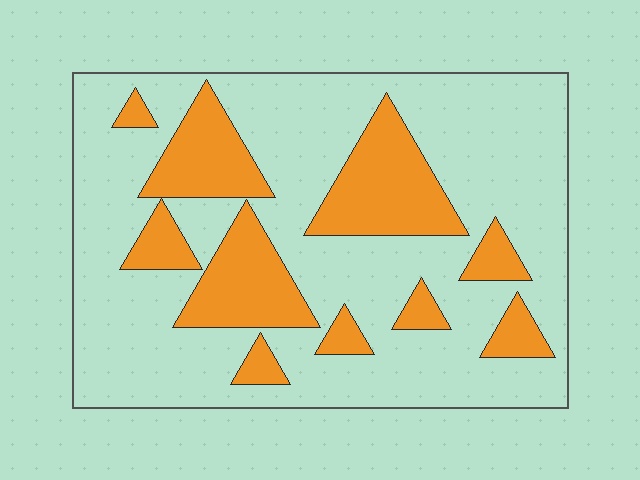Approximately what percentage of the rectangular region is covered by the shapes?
Approximately 25%.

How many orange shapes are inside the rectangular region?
10.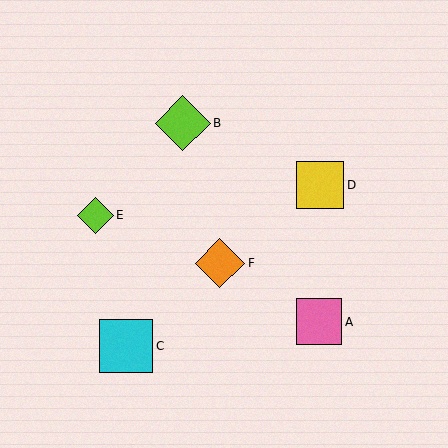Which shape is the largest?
The lime diamond (labeled B) is the largest.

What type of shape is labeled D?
Shape D is a yellow square.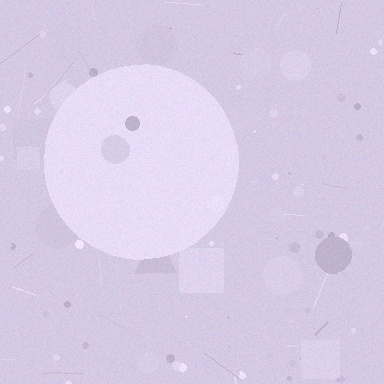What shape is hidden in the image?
A circle is hidden in the image.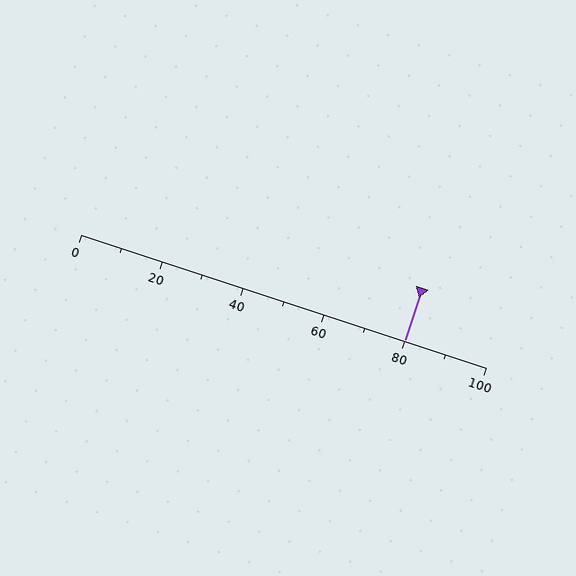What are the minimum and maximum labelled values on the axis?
The axis runs from 0 to 100.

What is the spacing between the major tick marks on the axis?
The major ticks are spaced 20 apart.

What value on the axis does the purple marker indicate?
The marker indicates approximately 80.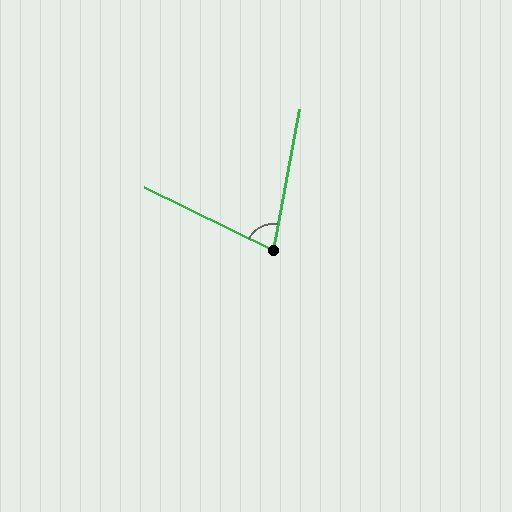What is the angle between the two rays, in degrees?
Approximately 74 degrees.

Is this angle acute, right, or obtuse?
It is acute.